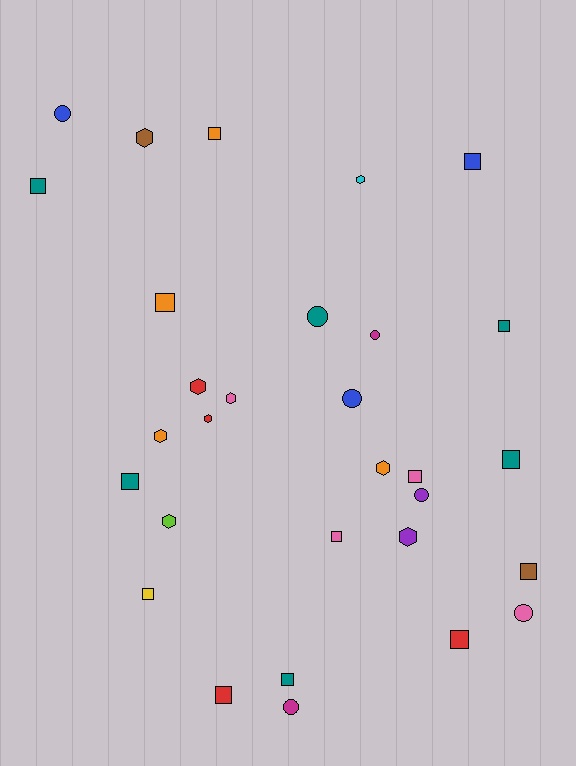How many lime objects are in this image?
There is 1 lime object.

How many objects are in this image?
There are 30 objects.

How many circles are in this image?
There are 7 circles.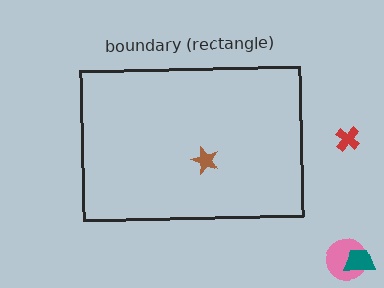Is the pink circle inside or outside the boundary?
Outside.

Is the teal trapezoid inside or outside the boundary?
Outside.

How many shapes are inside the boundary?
1 inside, 3 outside.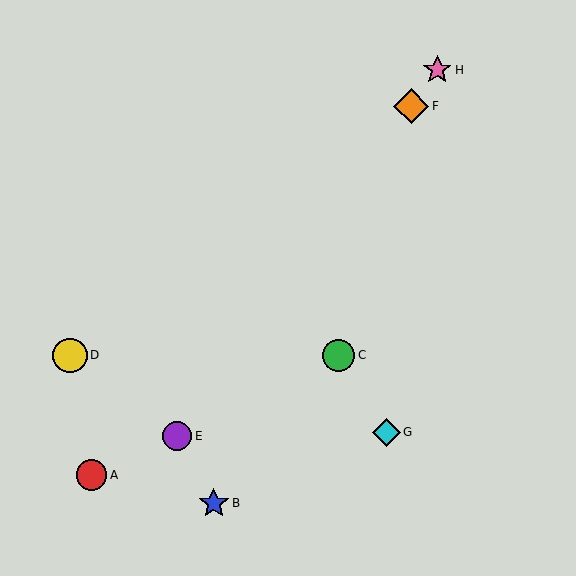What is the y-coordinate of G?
Object G is at y≈432.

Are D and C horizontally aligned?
Yes, both are at y≈355.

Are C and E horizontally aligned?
No, C is at y≈355 and E is at y≈436.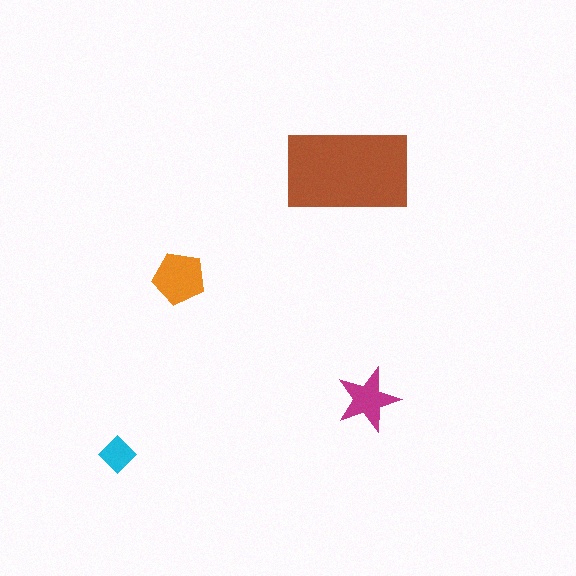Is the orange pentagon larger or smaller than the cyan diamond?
Larger.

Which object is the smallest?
The cyan diamond.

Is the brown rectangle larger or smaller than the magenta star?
Larger.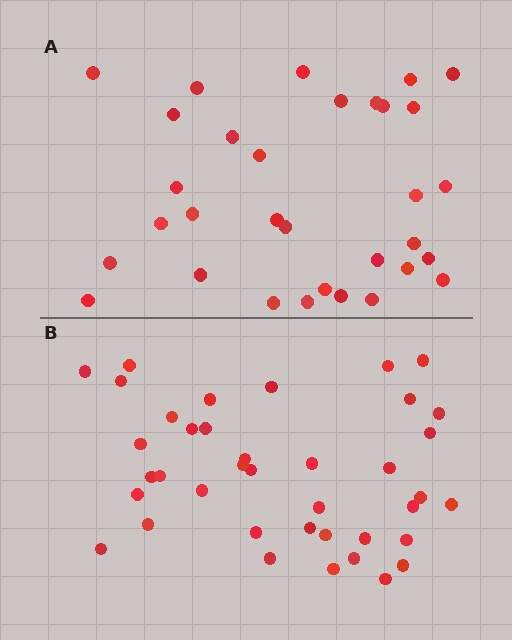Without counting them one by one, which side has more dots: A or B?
Region B (the bottom region) has more dots.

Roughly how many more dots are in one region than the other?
Region B has roughly 8 or so more dots than region A.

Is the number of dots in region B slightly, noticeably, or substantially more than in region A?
Region B has only slightly more — the two regions are fairly close. The ratio is roughly 1.2 to 1.